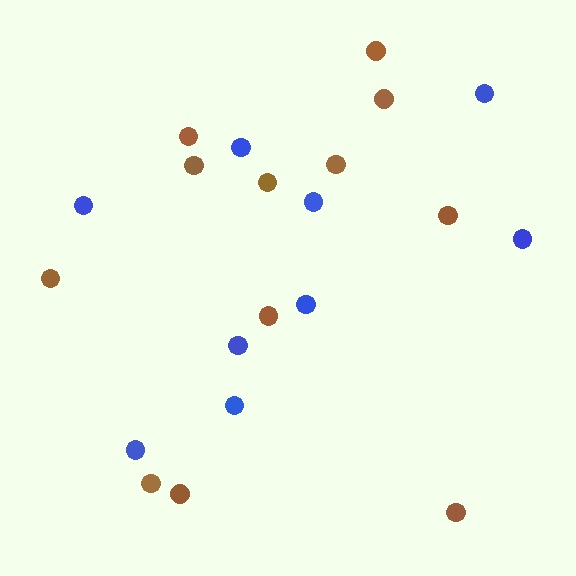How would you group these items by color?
There are 2 groups: one group of brown circles (12) and one group of blue circles (9).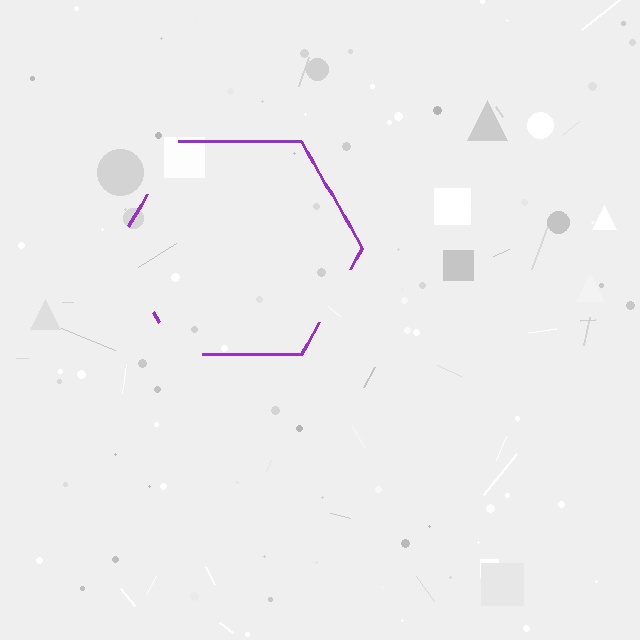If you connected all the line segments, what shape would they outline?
They would outline a hexagon.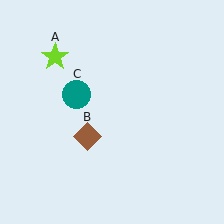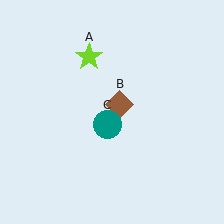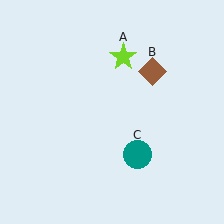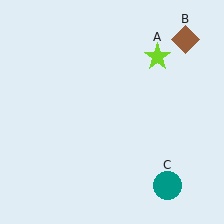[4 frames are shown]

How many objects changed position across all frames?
3 objects changed position: lime star (object A), brown diamond (object B), teal circle (object C).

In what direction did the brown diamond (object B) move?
The brown diamond (object B) moved up and to the right.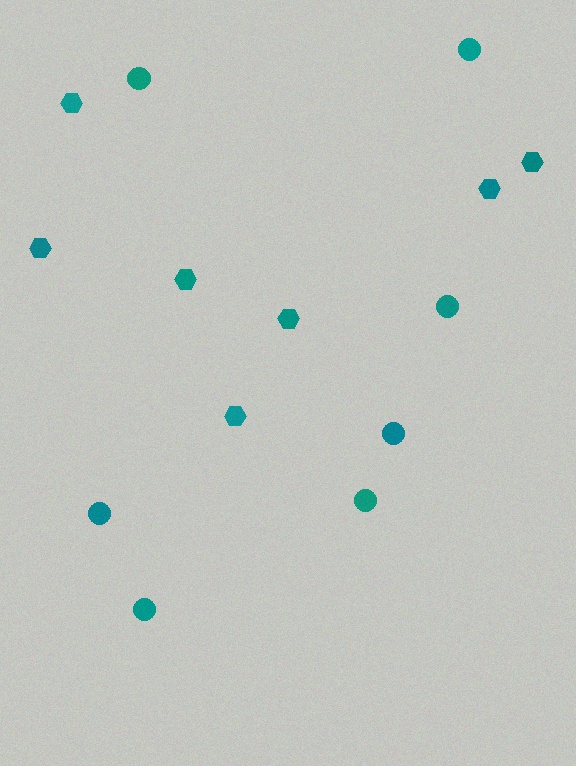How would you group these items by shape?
There are 2 groups: one group of circles (7) and one group of hexagons (7).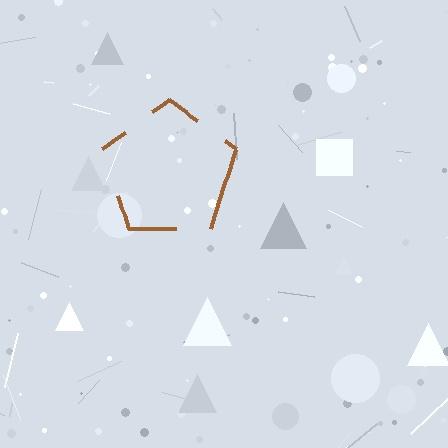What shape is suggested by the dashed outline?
The dashed outline suggests a pentagon.